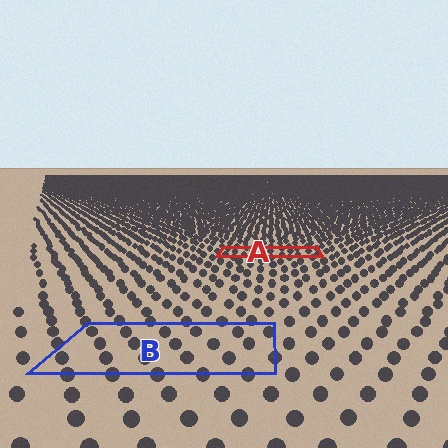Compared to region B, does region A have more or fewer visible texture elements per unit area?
Region A has more texture elements per unit area — they are packed more densely because it is farther away.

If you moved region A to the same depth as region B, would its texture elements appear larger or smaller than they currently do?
They would appear larger. At a closer depth, the same texture elements are projected at a bigger on-screen size.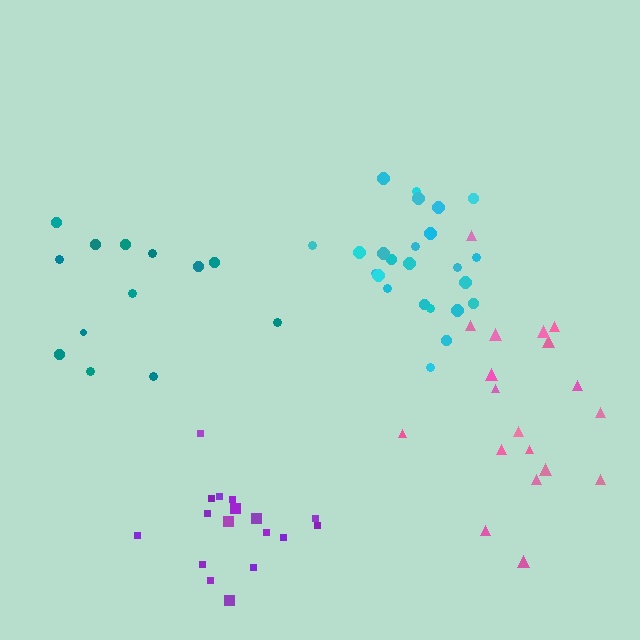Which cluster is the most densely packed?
Cyan.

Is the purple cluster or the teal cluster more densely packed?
Purple.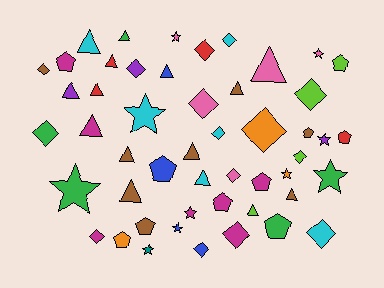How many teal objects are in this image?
There is 1 teal object.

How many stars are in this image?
There are 10 stars.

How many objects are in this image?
There are 50 objects.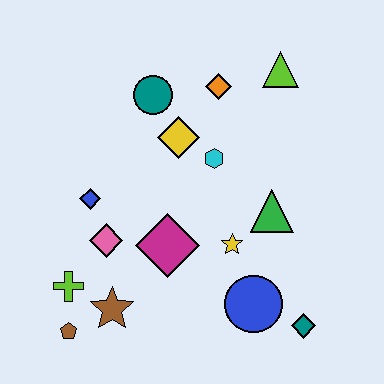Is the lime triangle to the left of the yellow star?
No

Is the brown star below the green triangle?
Yes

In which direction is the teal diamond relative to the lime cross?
The teal diamond is to the right of the lime cross.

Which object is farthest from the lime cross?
The lime triangle is farthest from the lime cross.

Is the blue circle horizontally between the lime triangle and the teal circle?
Yes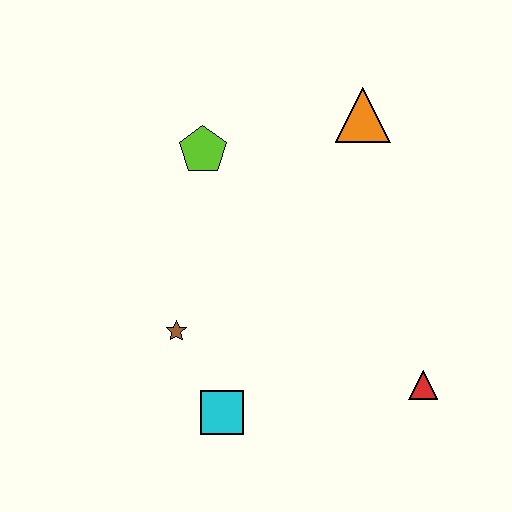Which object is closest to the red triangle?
The cyan square is closest to the red triangle.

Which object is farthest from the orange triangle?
The cyan square is farthest from the orange triangle.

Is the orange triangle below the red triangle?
No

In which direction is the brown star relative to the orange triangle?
The brown star is below the orange triangle.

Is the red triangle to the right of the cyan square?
Yes